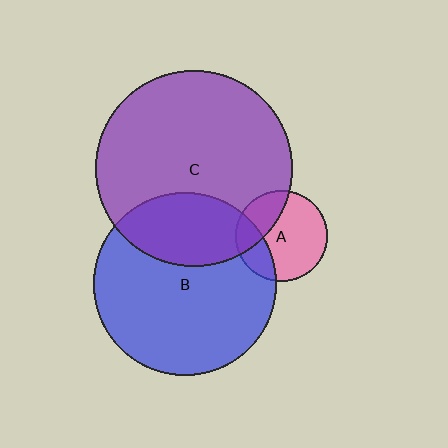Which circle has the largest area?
Circle C (purple).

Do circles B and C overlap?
Yes.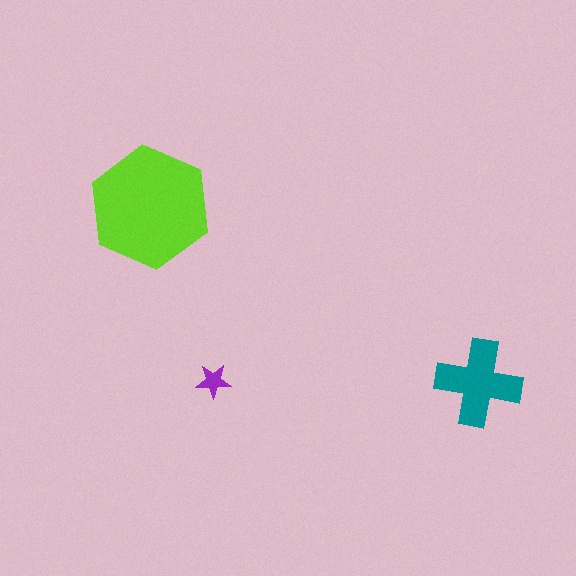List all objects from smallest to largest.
The purple star, the teal cross, the lime hexagon.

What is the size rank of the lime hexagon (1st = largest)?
1st.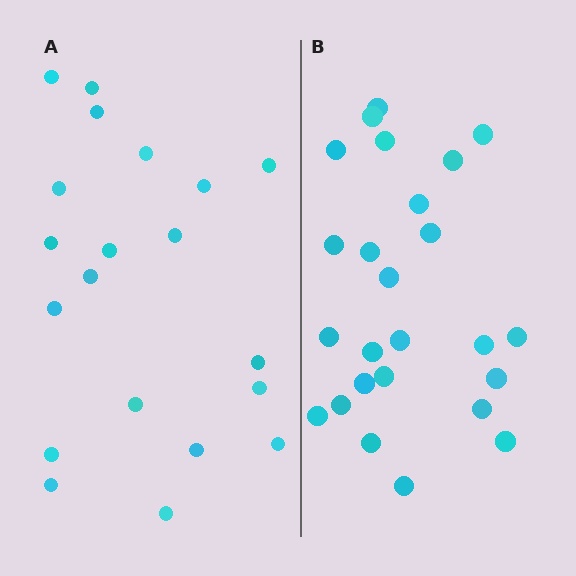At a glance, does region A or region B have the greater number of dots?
Region B (the right region) has more dots.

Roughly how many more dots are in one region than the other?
Region B has about 5 more dots than region A.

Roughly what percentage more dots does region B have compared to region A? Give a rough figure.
About 25% more.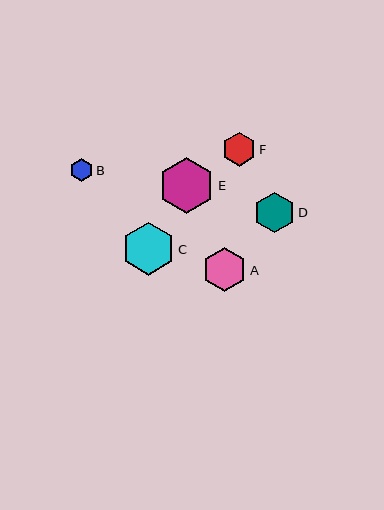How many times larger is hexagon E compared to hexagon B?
Hexagon E is approximately 2.4 times the size of hexagon B.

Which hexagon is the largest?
Hexagon E is the largest with a size of approximately 56 pixels.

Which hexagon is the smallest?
Hexagon B is the smallest with a size of approximately 23 pixels.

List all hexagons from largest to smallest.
From largest to smallest: E, C, A, D, F, B.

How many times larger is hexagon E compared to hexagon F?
Hexagon E is approximately 1.6 times the size of hexagon F.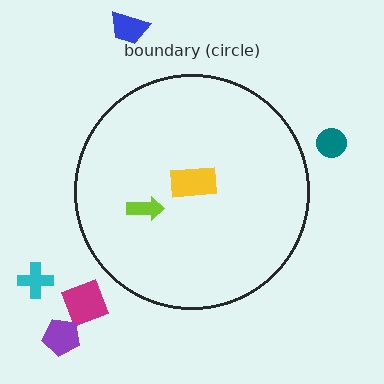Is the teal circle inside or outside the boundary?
Outside.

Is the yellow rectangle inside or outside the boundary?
Inside.